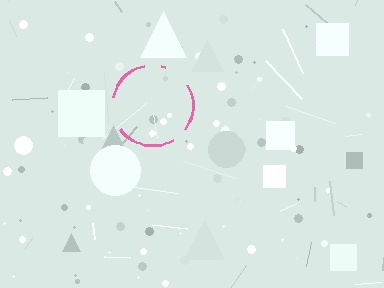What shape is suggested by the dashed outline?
The dashed outline suggests a circle.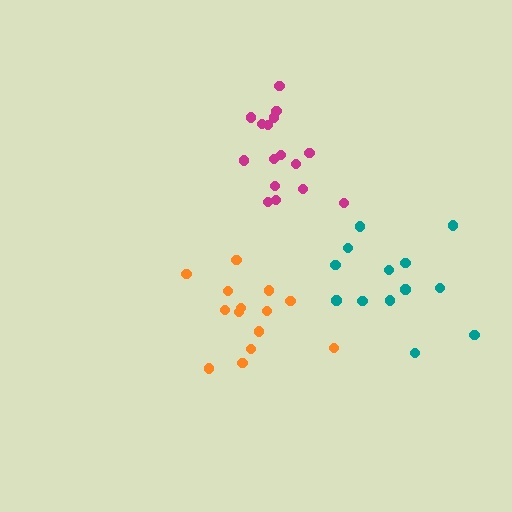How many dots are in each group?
Group 1: 16 dots, Group 2: 14 dots, Group 3: 13 dots (43 total).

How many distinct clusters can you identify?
There are 3 distinct clusters.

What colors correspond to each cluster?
The clusters are colored: magenta, orange, teal.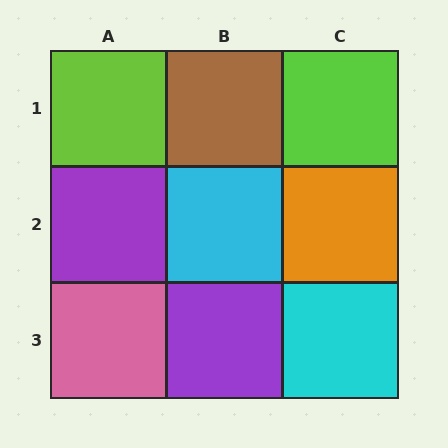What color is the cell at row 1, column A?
Lime.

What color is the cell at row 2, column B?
Cyan.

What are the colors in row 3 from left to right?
Pink, purple, cyan.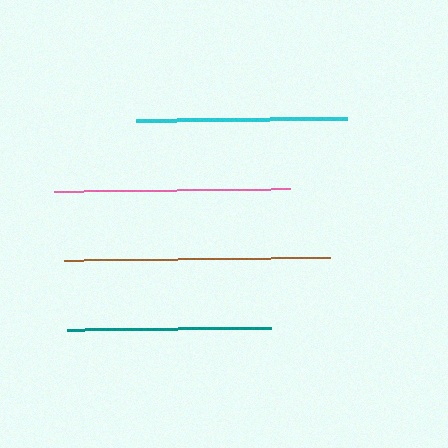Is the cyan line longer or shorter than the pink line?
The pink line is longer than the cyan line.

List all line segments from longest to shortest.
From longest to shortest: brown, pink, cyan, teal.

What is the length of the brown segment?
The brown segment is approximately 266 pixels long.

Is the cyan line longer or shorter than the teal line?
The cyan line is longer than the teal line.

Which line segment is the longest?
The brown line is the longest at approximately 266 pixels.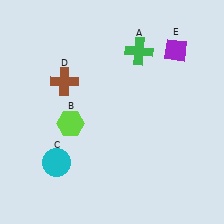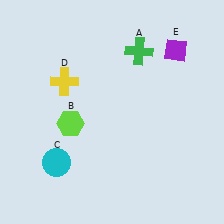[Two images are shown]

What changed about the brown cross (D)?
In Image 1, D is brown. In Image 2, it changed to yellow.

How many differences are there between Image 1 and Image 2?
There is 1 difference between the two images.